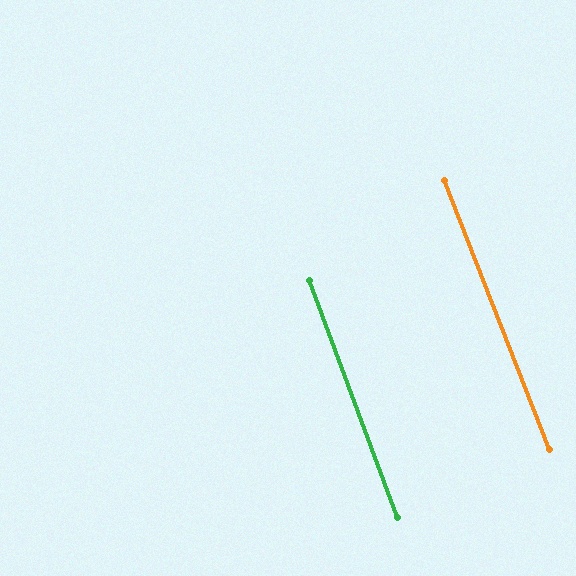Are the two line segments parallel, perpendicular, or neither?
Parallel — their directions differ by only 0.9°.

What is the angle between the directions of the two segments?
Approximately 1 degree.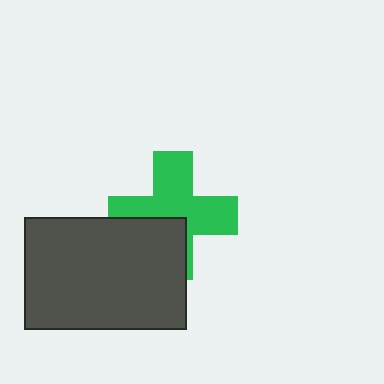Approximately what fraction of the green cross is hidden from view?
Roughly 34% of the green cross is hidden behind the dark gray rectangle.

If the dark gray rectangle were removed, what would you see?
You would see the complete green cross.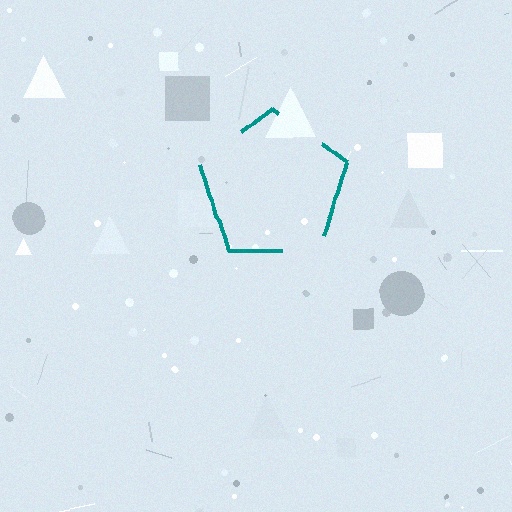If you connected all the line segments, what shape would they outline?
They would outline a pentagon.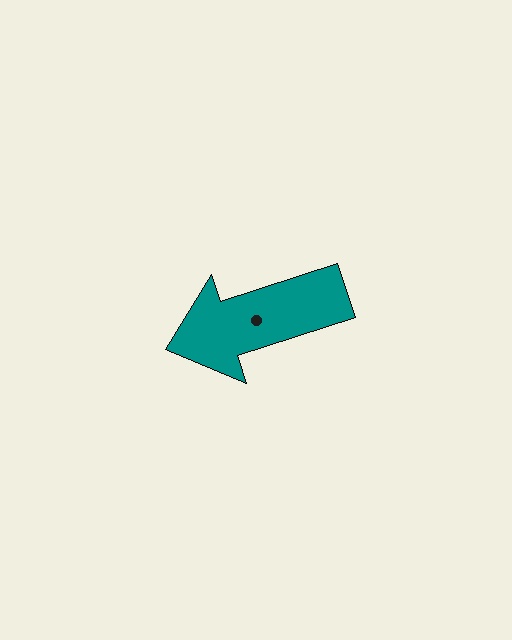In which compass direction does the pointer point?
West.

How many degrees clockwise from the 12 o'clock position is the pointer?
Approximately 252 degrees.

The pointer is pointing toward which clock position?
Roughly 8 o'clock.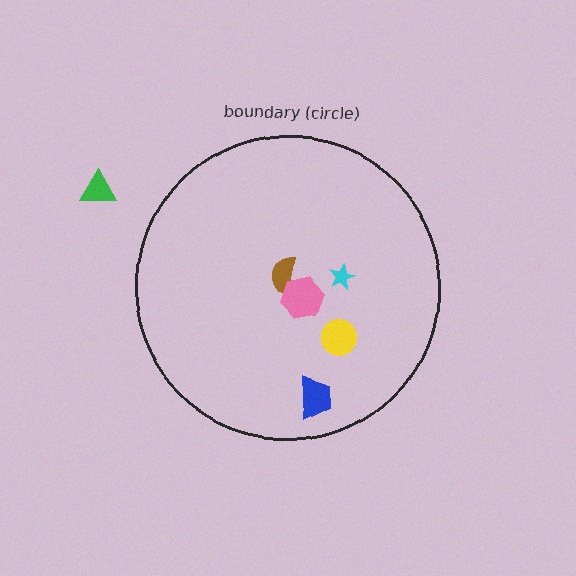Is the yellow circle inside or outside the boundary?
Inside.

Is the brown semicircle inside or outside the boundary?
Inside.